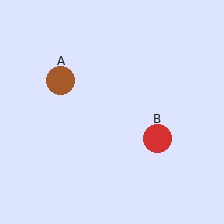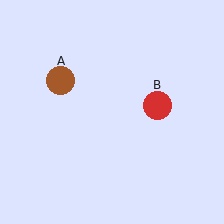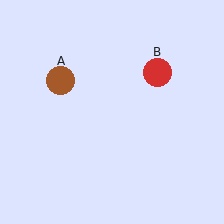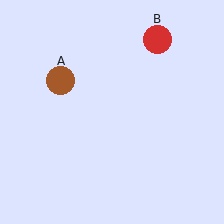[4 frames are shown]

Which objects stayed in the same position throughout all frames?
Brown circle (object A) remained stationary.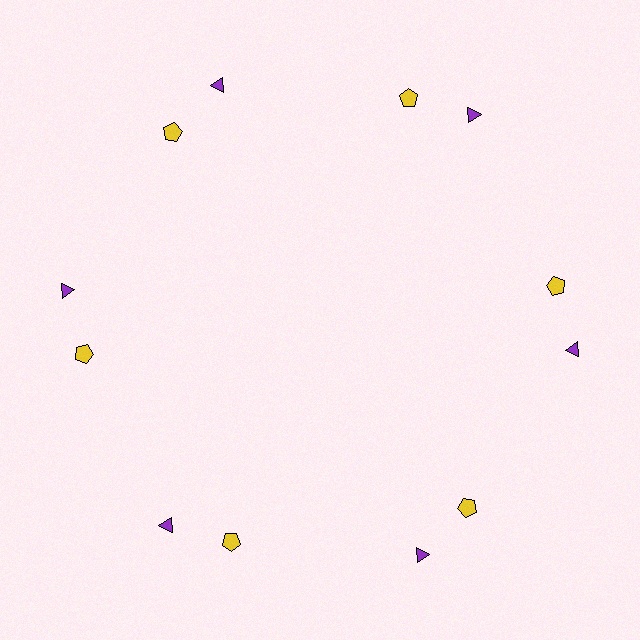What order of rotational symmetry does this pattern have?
This pattern has 6-fold rotational symmetry.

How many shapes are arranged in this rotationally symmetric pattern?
There are 12 shapes, arranged in 6 groups of 2.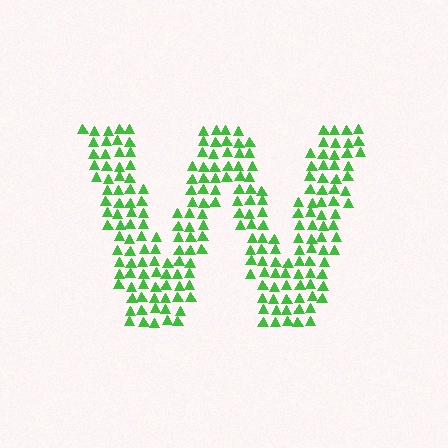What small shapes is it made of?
It is made of small triangles.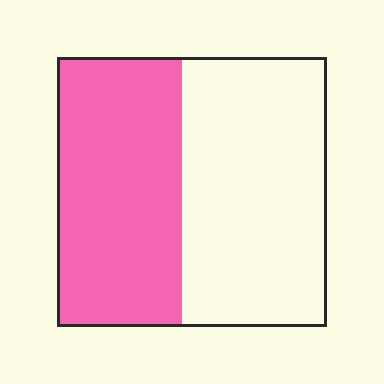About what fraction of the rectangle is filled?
About one half (1/2).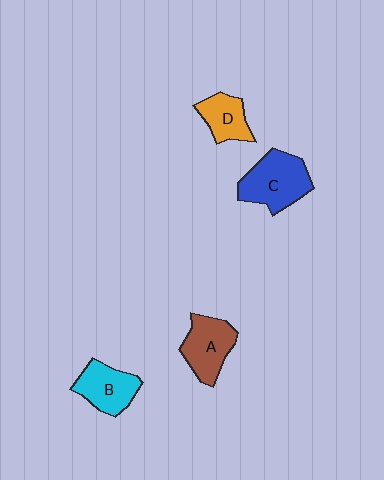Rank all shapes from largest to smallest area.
From largest to smallest: C (blue), A (brown), B (cyan), D (orange).